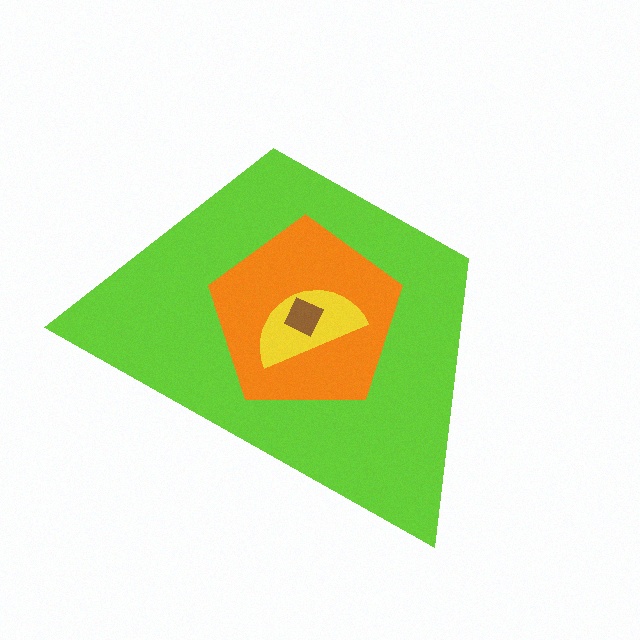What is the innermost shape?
The brown diamond.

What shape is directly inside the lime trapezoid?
The orange pentagon.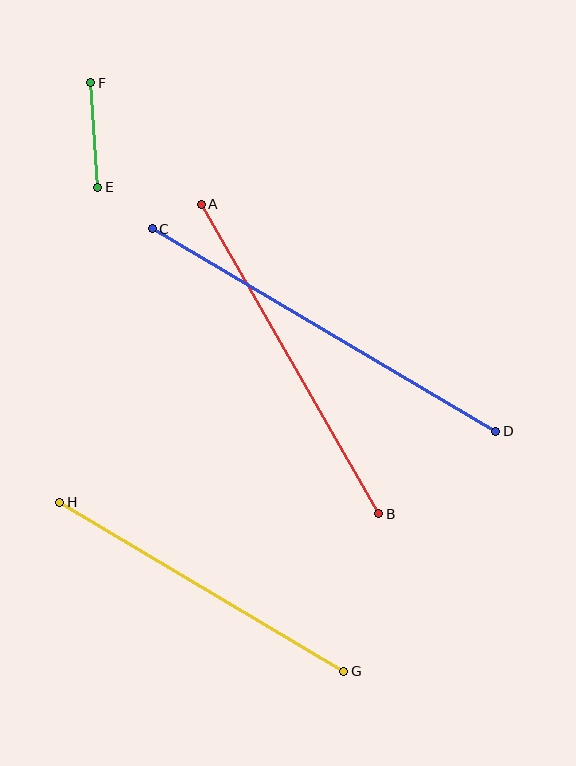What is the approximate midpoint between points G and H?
The midpoint is at approximately (202, 587) pixels.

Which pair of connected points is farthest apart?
Points C and D are farthest apart.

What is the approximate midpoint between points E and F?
The midpoint is at approximately (94, 135) pixels.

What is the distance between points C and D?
The distance is approximately 399 pixels.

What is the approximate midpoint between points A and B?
The midpoint is at approximately (290, 359) pixels.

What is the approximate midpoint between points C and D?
The midpoint is at approximately (324, 330) pixels.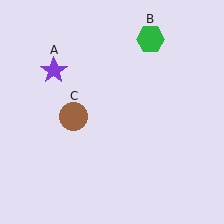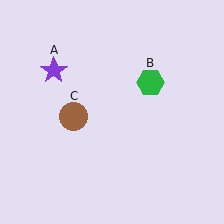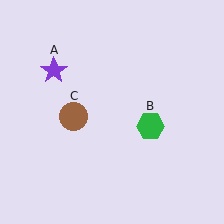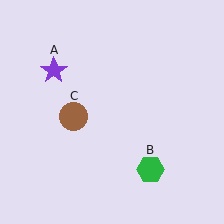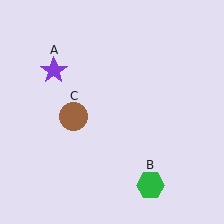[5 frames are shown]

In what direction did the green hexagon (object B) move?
The green hexagon (object B) moved down.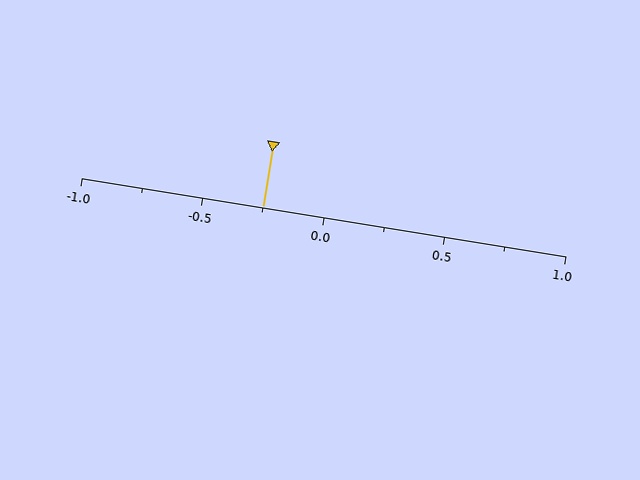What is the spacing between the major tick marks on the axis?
The major ticks are spaced 0.5 apart.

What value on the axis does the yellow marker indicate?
The marker indicates approximately -0.25.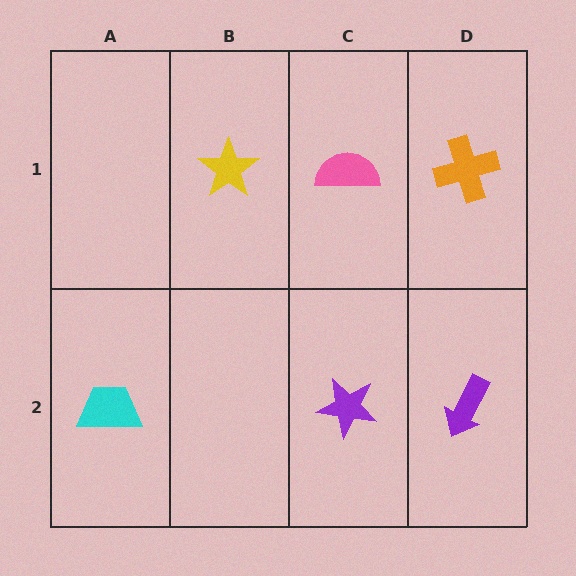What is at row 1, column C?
A pink semicircle.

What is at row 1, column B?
A yellow star.